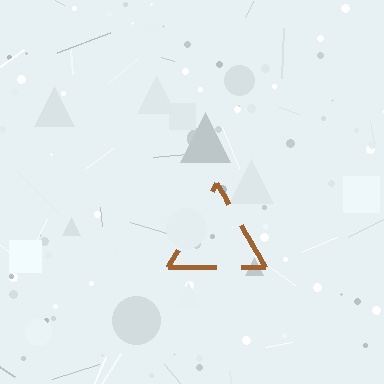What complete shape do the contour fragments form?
The contour fragments form a triangle.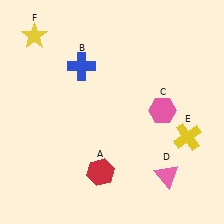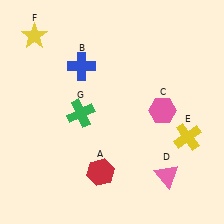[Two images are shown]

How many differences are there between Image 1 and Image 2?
There is 1 difference between the two images.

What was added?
A green cross (G) was added in Image 2.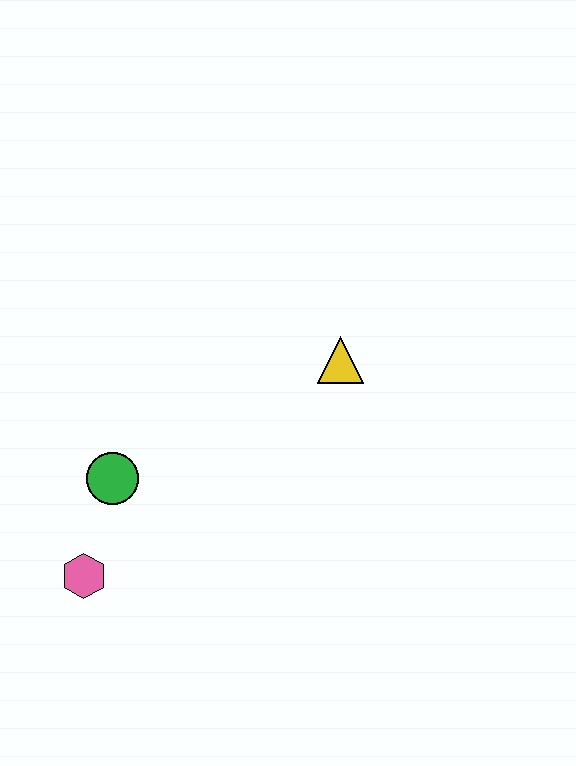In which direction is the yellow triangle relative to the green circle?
The yellow triangle is to the right of the green circle.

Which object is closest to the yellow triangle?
The green circle is closest to the yellow triangle.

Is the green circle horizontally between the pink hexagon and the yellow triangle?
Yes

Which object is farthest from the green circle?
The yellow triangle is farthest from the green circle.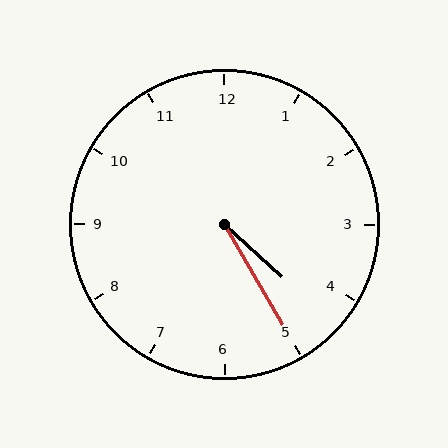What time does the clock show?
4:25.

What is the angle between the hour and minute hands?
Approximately 18 degrees.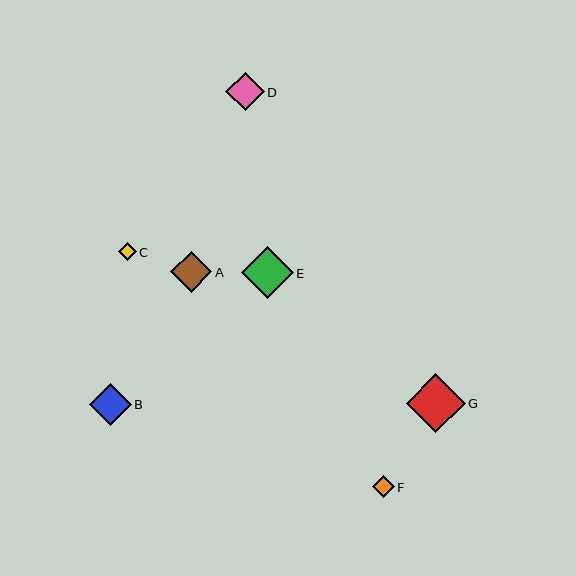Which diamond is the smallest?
Diamond C is the smallest with a size of approximately 18 pixels.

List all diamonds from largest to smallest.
From largest to smallest: G, E, B, A, D, F, C.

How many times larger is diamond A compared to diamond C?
Diamond A is approximately 2.3 times the size of diamond C.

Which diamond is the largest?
Diamond G is the largest with a size of approximately 59 pixels.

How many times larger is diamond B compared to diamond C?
Diamond B is approximately 2.3 times the size of diamond C.